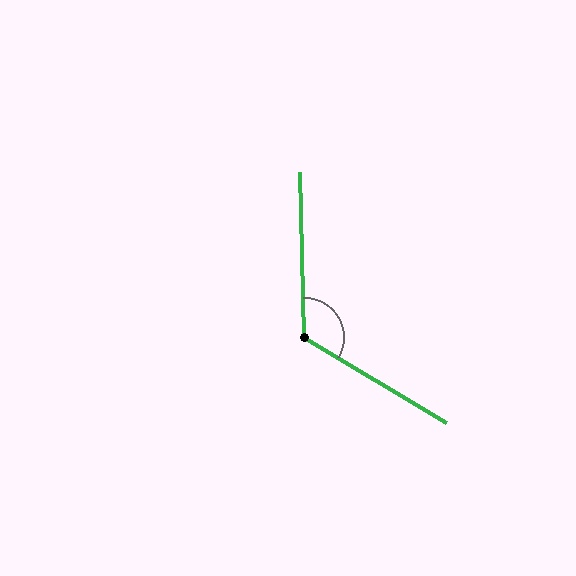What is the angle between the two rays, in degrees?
Approximately 122 degrees.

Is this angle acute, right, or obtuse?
It is obtuse.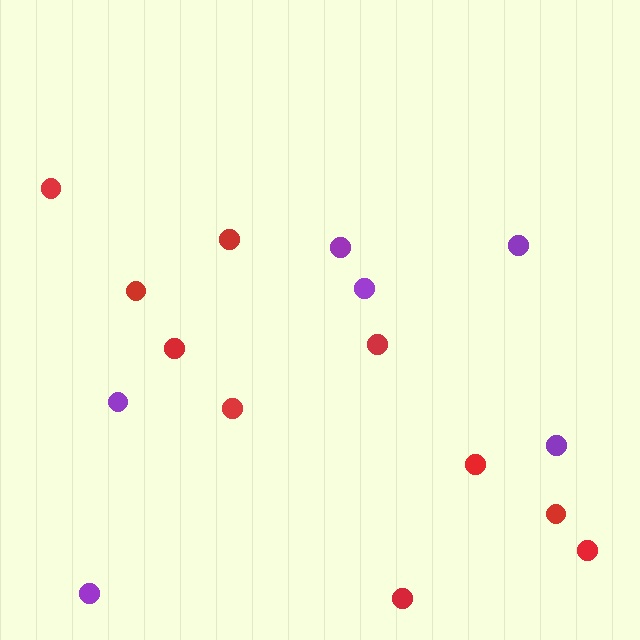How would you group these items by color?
There are 2 groups: one group of purple circles (6) and one group of red circles (10).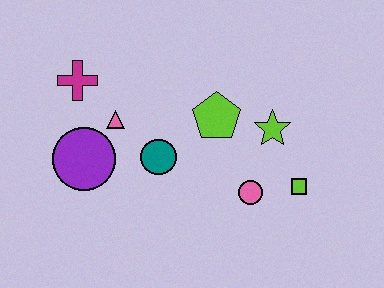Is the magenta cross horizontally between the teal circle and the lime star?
No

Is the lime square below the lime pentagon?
Yes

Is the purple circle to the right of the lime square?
No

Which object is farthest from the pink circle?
The magenta cross is farthest from the pink circle.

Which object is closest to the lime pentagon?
The lime star is closest to the lime pentagon.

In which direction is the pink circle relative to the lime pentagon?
The pink circle is below the lime pentagon.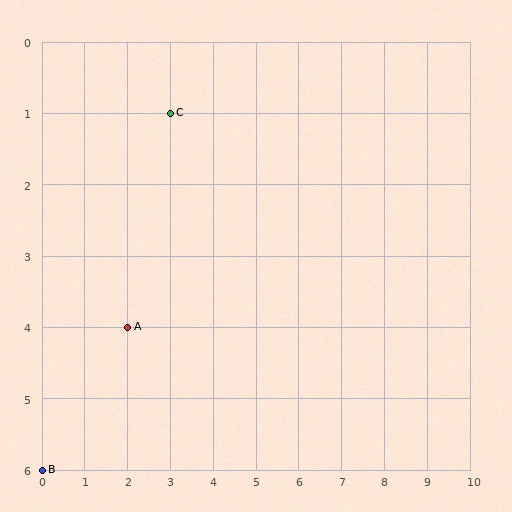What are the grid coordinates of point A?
Point A is at grid coordinates (2, 4).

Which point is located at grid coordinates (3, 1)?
Point C is at (3, 1).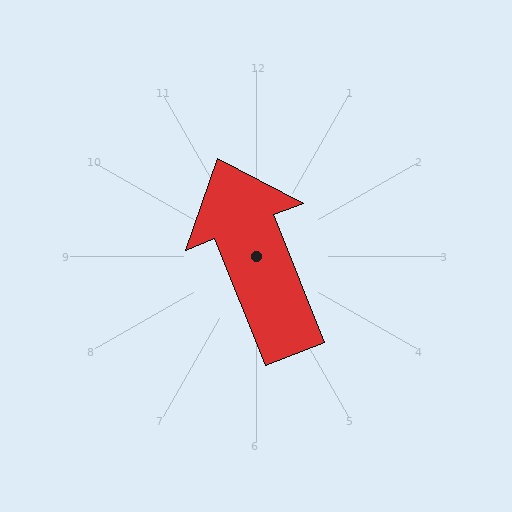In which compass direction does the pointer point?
North.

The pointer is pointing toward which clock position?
Roughly 11 o'clock.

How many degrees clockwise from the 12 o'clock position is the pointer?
Approximately 338 degrees.